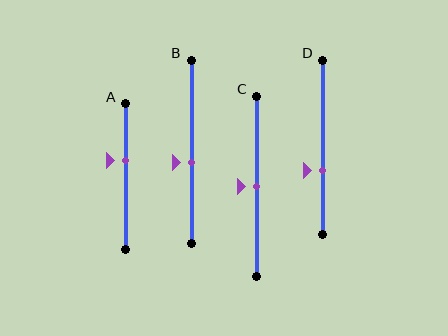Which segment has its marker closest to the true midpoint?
Segment C has its marker closest to the true midpoint.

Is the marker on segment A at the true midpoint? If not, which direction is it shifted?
No, the marker on segment A is shifted upward by about 11% of the segment length.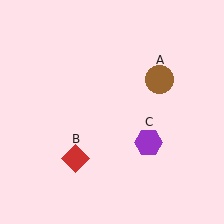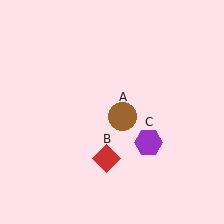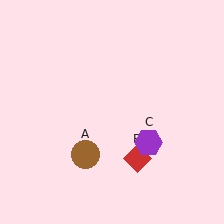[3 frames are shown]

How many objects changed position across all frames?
2 objects changed position: brown circle (object A), red diamond (object B).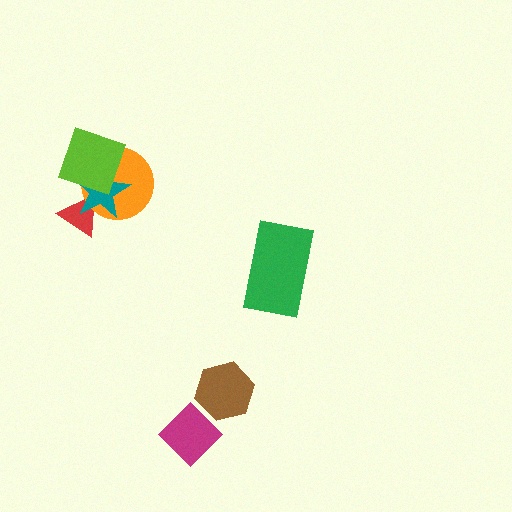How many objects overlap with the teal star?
3 objects overlap with the teal star.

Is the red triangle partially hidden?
Yes, it is partially covered by another shape.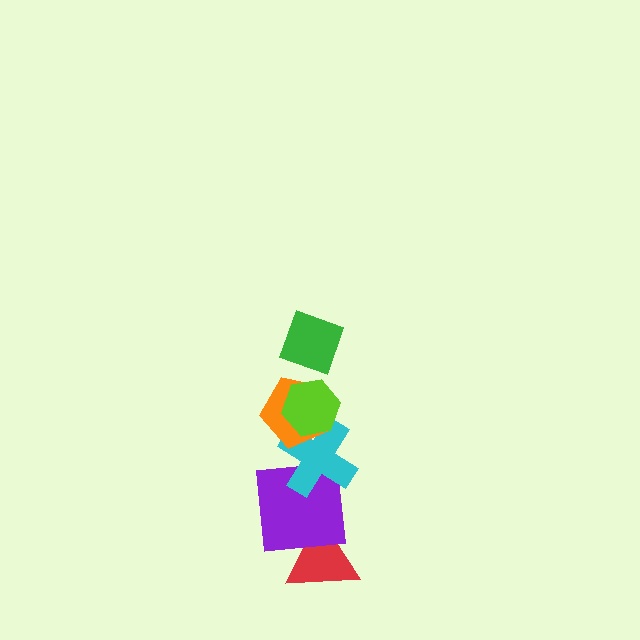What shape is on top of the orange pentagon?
The lime hexagon is on top of the orange pentagon.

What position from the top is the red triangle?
The red triangle is 6th from the top.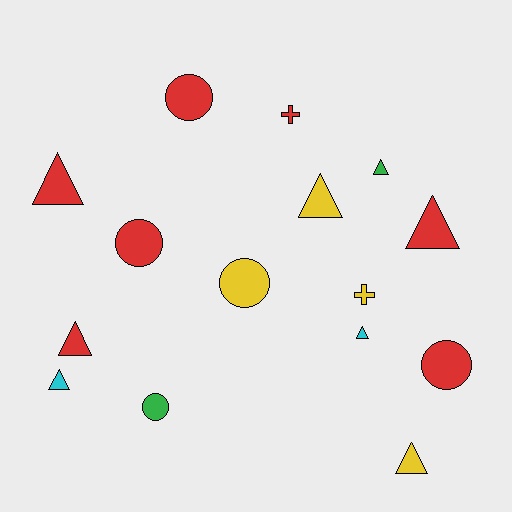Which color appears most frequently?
Red, with 7 objects.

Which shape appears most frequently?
Triangle, with 8 objects.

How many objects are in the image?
There are 15 objects.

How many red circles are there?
There are 3 red circles.